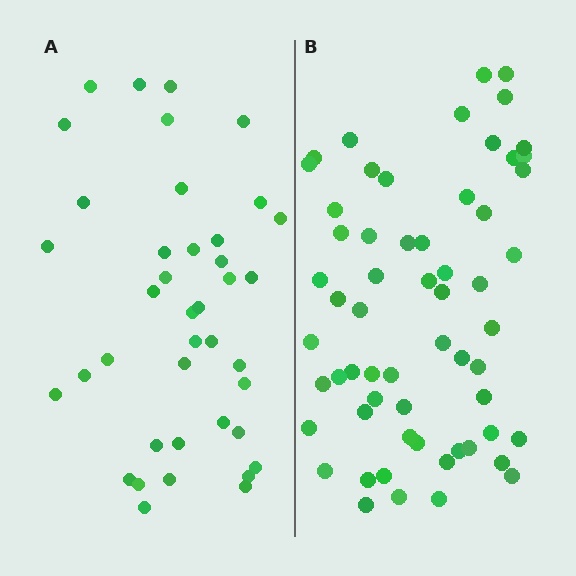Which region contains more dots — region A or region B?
Region B (the right region) has more dots.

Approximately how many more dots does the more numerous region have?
Region B has approximately 20 more dots than region A.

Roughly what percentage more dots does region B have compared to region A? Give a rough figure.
About 50% more.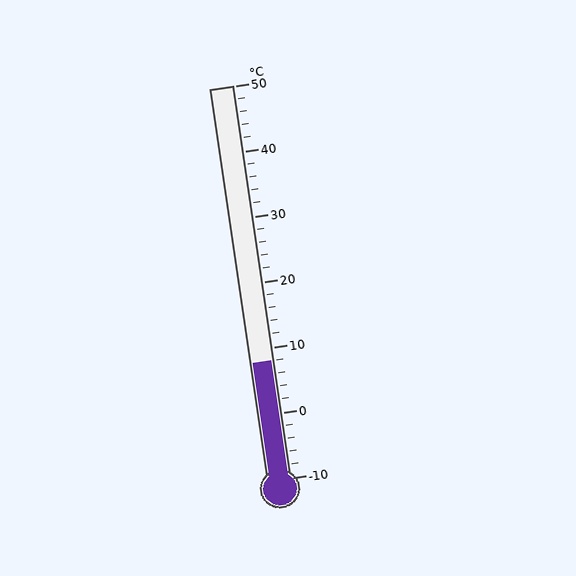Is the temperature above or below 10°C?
The temperature is below 10°C.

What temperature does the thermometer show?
The thermometer shows approximately 8°C.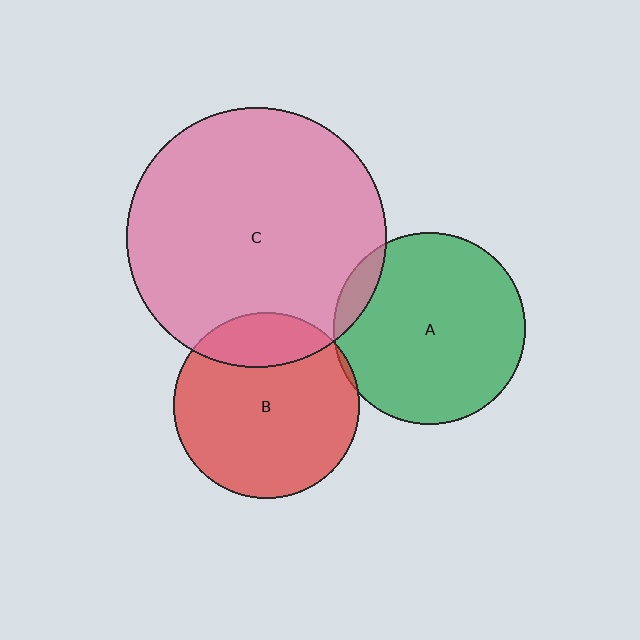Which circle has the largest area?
Circle C (pink).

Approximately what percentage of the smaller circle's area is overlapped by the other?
Approximately 5%.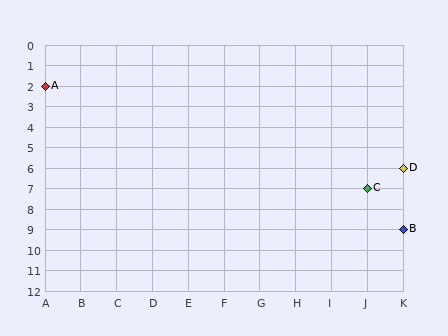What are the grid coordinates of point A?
Point A is at grid coordinates (A, 2).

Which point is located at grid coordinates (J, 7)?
Point C is at (J, 7).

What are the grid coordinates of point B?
Point B is at grid coordinates (K, 9).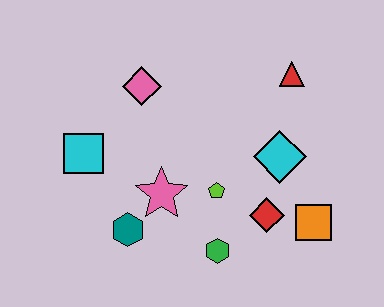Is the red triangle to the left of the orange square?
Yes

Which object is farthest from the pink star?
The red triangle is farthest from the pink star.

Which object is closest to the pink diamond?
The cyan square is closest to the pink diamond.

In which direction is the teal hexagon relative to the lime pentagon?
The teal hexagon is to the left of the lime pentagon.